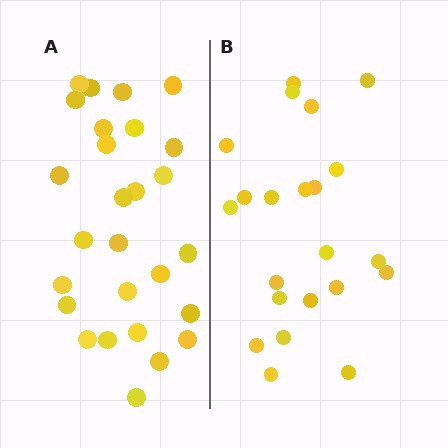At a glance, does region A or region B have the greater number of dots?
Region A (the left region) has more dots.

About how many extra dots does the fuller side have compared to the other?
Region A has about 5 more dots than region B.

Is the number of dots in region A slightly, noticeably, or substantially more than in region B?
Region A has only slightly more — the two regions are fairly close. The ratio is roughly 1.2 to 1.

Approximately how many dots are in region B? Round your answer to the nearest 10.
About 20 dots. (The exact count is 22, which rounds to 20.)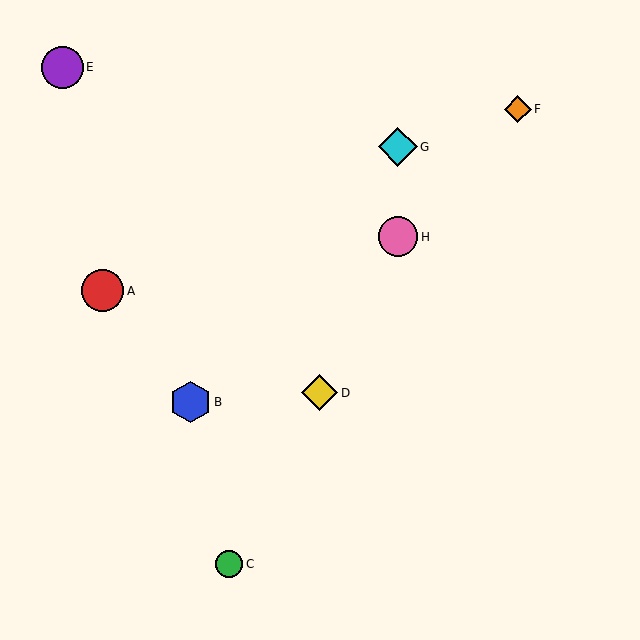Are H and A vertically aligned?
No, H is at x≈398 and A is at x≈102.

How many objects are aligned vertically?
2 objects (G, H) are aligned vertically.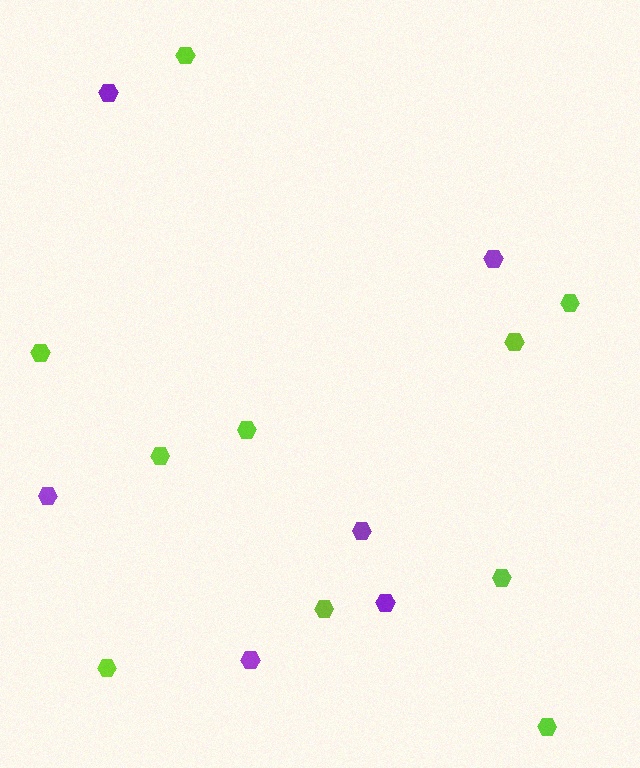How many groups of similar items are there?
There are 2 groups: one group of purple hexagons (6) and one group of lime hexagons (10).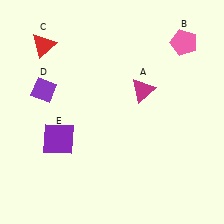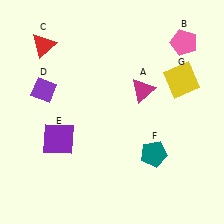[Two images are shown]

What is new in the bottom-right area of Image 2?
A teal pentagon (F) was added in the bottom-right area of Image 2.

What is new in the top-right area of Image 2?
A yellow square (G) was added in the top-right area of Image 2.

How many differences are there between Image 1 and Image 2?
There are 2 differences between the two images.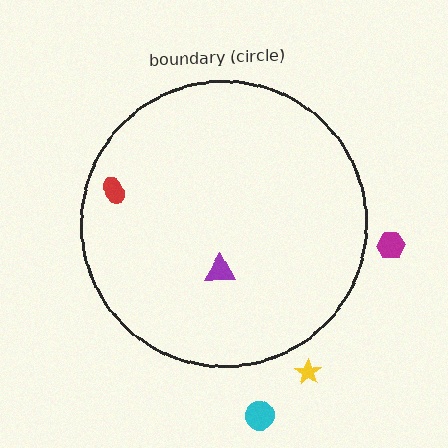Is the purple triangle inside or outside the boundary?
Inside.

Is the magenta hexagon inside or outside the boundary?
Outside.